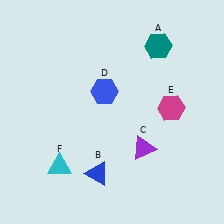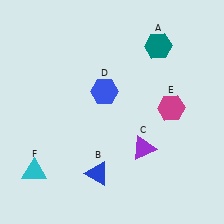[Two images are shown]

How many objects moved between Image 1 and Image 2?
1 object moved between the two images.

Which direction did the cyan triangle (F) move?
The cyan triangle (F) moved left.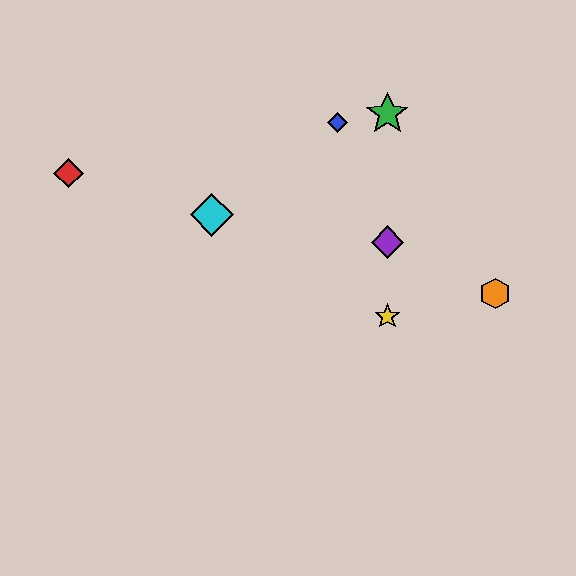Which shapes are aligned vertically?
The green star, the yellow star, the purple diamond are aligned vertically.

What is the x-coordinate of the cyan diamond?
The cyan diamond is at x≈212.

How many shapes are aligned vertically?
3 shapes (the green star, the yellow star, the purple diamond) are aligned vertically.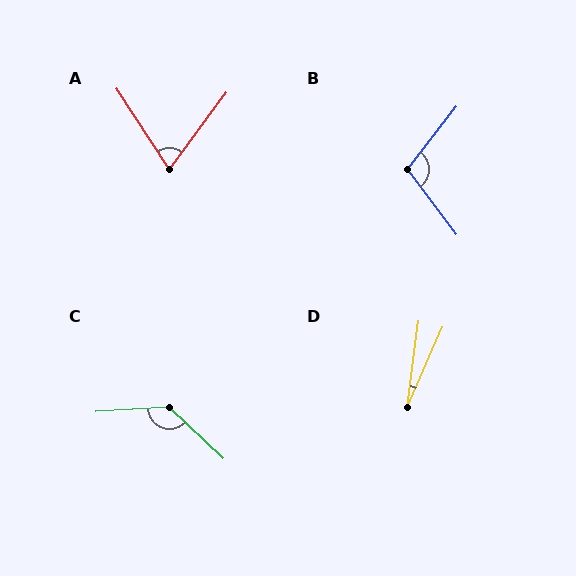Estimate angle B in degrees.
Approximately 106 degrees.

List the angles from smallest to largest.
D (16°), A (70°), B (106°), C (133°).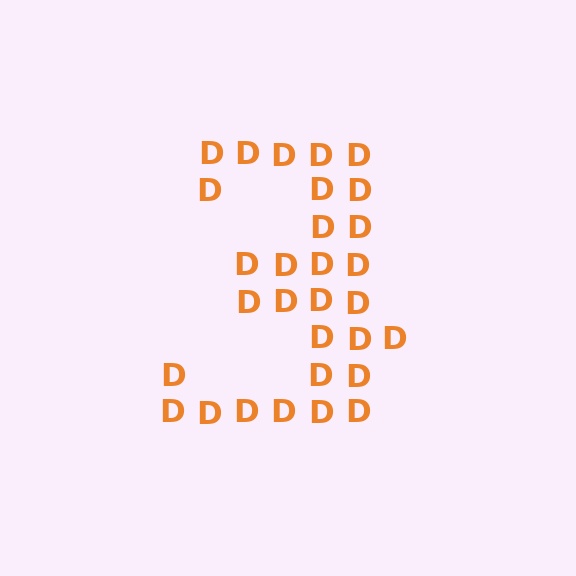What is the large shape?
The large shape is the digit 3.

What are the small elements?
The small elements are letter D's.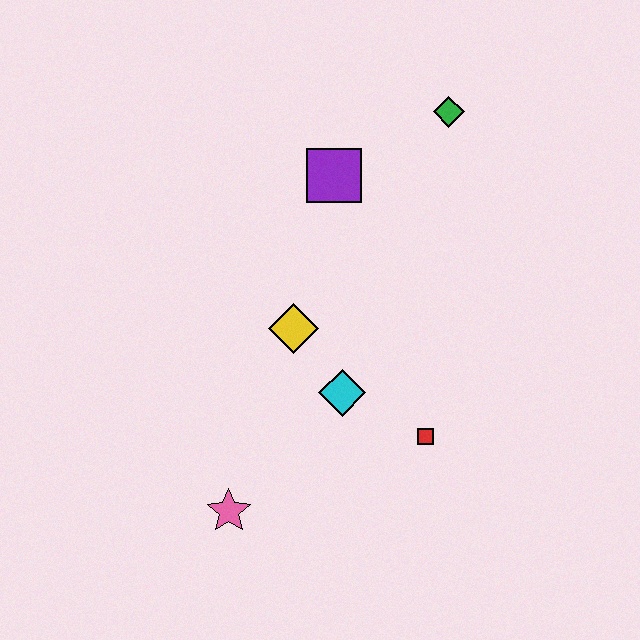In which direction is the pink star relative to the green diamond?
The pink star is below the green diamond.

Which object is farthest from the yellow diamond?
The green diamond is farthest from the yellow diamond.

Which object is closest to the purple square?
The green diamond is closest to the purple square.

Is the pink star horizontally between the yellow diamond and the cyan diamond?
No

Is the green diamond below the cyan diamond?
No